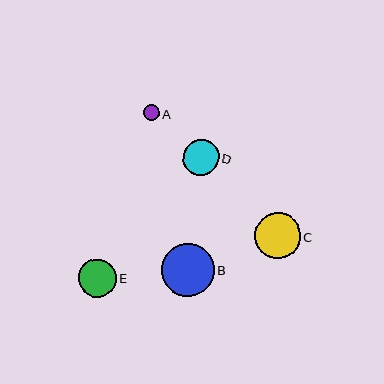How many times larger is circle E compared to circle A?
Circle E is approximately 2.3 times the size of circle A.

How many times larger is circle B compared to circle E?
Circle B is approximately 1.4 times the size of circle E.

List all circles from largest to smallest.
From largest to smallest: B, C, E, D, A.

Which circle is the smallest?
Circle A is the smallest with a size of approximately 16 pixels.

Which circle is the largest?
Circle B is the largest with a size of approximately 53 pixels.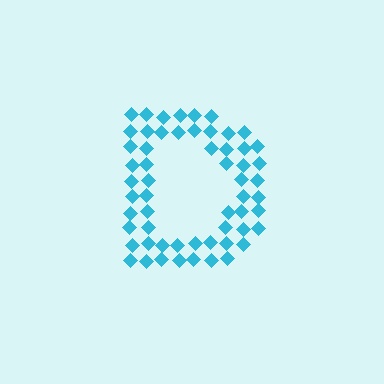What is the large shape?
The large shape is the letter D.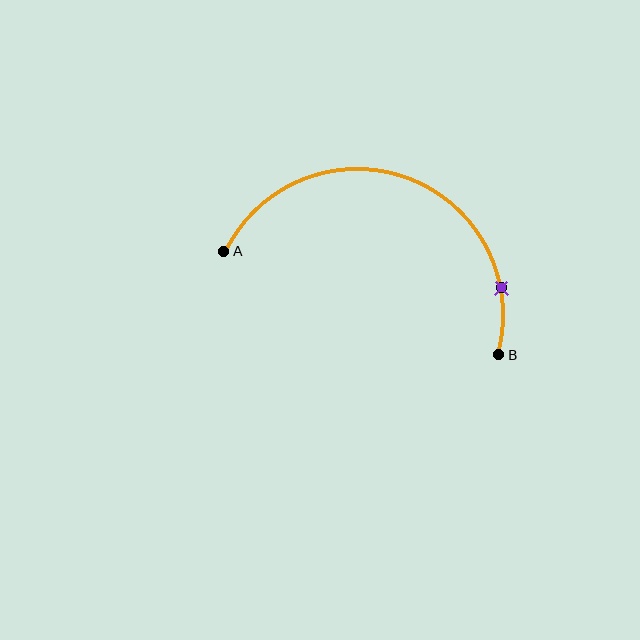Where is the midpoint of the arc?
The arc midpoint is the point on the curve farthest from the straight line joining A and B. It sits above that line.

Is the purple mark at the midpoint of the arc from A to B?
No. The purple mark lies on the arc but is closer to endpoint B. The arc midpoint would be at the point on the curve equidistant along the arc from both A and B.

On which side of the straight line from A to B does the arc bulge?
The arc bulges above the straight line connecting A and B.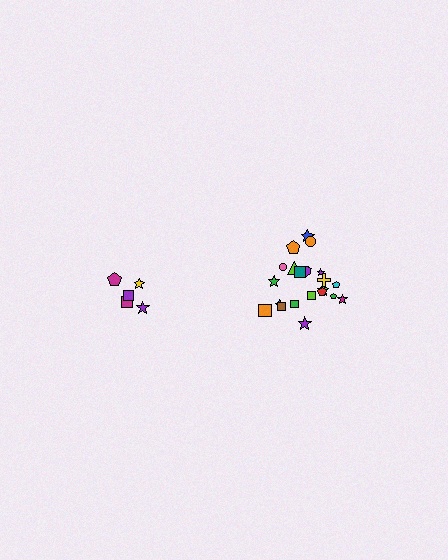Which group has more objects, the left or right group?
The right group.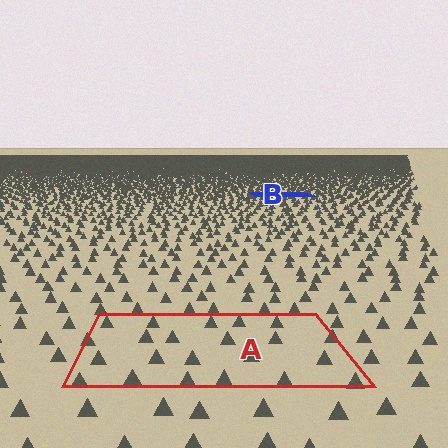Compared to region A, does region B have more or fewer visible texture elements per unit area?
Region B has more texture elements per unit area — they are packed more densely because it is farther away.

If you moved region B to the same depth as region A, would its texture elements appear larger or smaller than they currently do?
They would appear larger. At a closer depth, the same texture elements are projected at a bigger on-screen size.